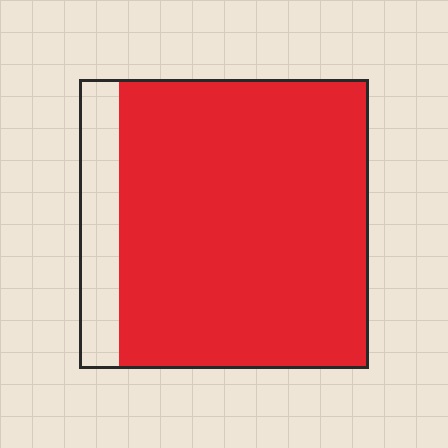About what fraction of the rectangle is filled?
About seven eighths (7/8).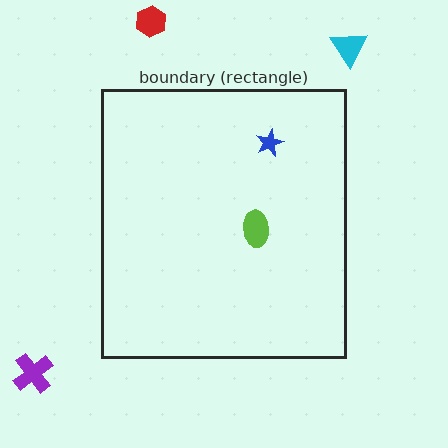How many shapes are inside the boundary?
2 inside, 3 outside.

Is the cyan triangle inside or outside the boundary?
Outside.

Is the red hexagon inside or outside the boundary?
Outside.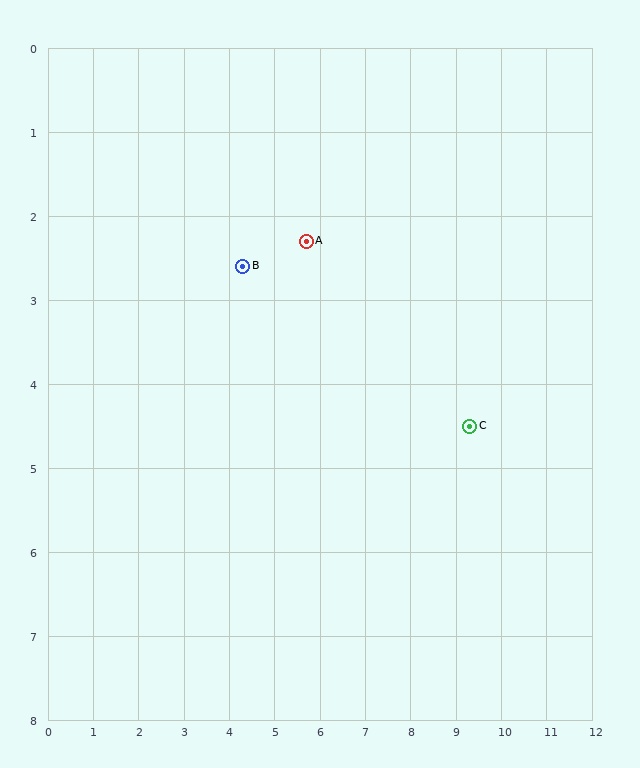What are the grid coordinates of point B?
Point B is at approximately (4.3, 2.6).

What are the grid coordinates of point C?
Point C is at approximately (9.3, 4.5).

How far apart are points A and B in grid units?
Points A and B are about 1.4 grid units apart.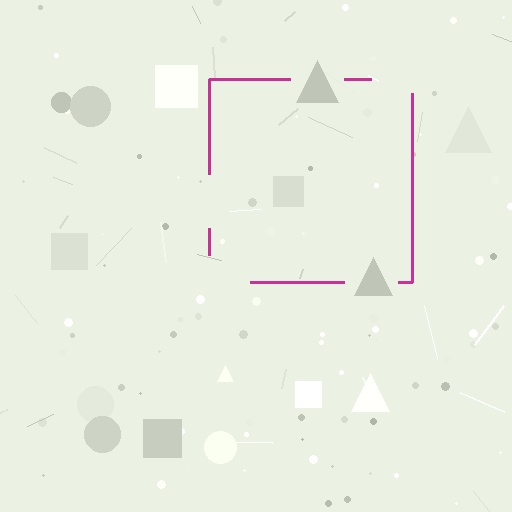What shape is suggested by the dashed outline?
The dashed outline suggests a square.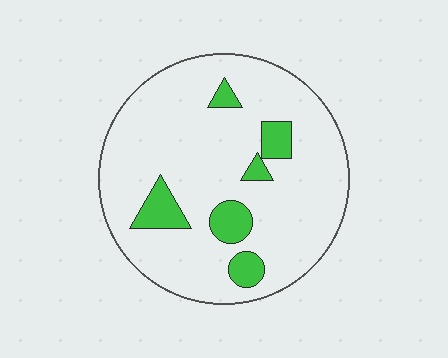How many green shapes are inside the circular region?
6.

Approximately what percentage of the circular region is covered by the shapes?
Approximately 15%.